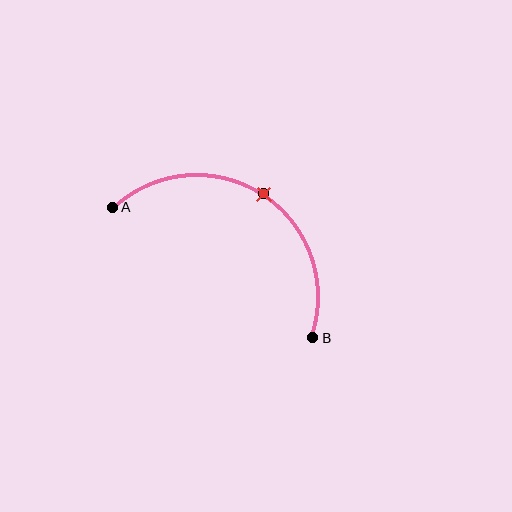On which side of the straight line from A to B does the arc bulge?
The arc bulges above the straight line connecting A and B.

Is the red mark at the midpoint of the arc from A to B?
Yes. The red mark lies on the arc at equal arc-length from both A and B — it is the arc midpoint.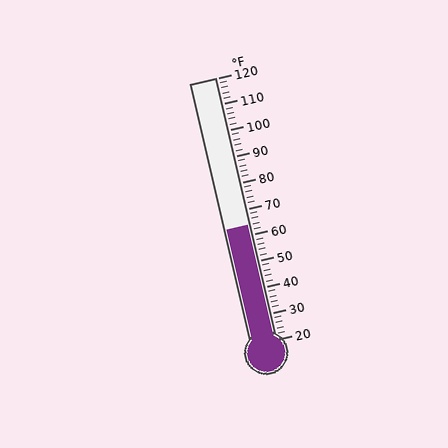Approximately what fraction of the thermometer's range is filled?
The thermometer is filled to approximately 45% of its range.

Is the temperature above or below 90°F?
The temperature is below 90°F.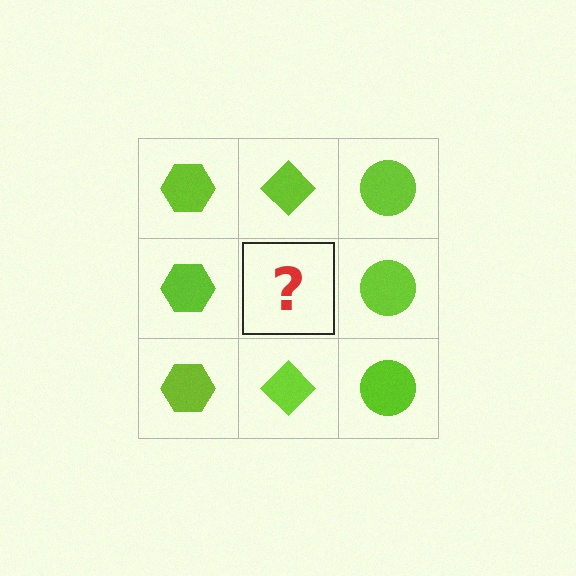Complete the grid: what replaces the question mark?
The question mark should be replaced with a lime diamond.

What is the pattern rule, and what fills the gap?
The rule is that each column has a consistent shape. The gap should be filled with a lime diamond.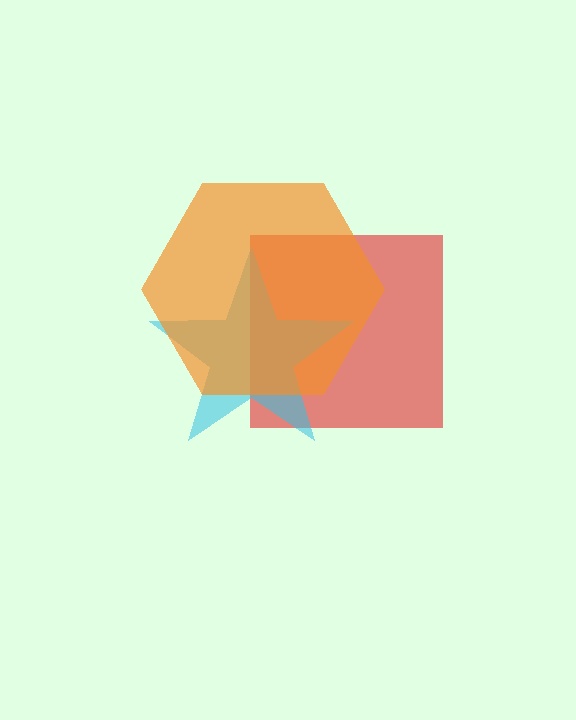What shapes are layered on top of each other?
The layered shapes are: a red square, a cyan star, an orange hexagon.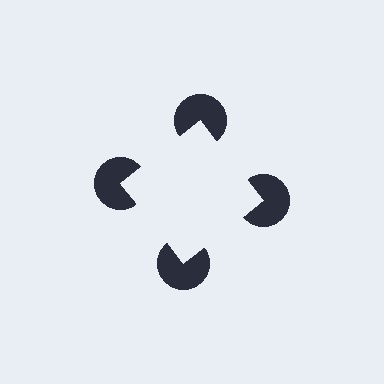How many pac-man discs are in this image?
There are 4 — one at each vertex of the illusory square.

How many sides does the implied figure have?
4 sides.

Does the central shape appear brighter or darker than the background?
It typically appears slightly brighter than the background, even though no actual brightness change is drawn.